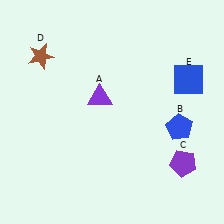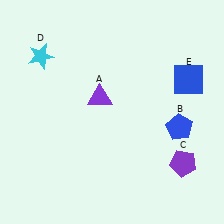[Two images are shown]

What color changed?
The star (D) changed from brown in Image 1 to cyan in Image 2.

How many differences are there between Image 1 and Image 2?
There is 1 difference between the two images.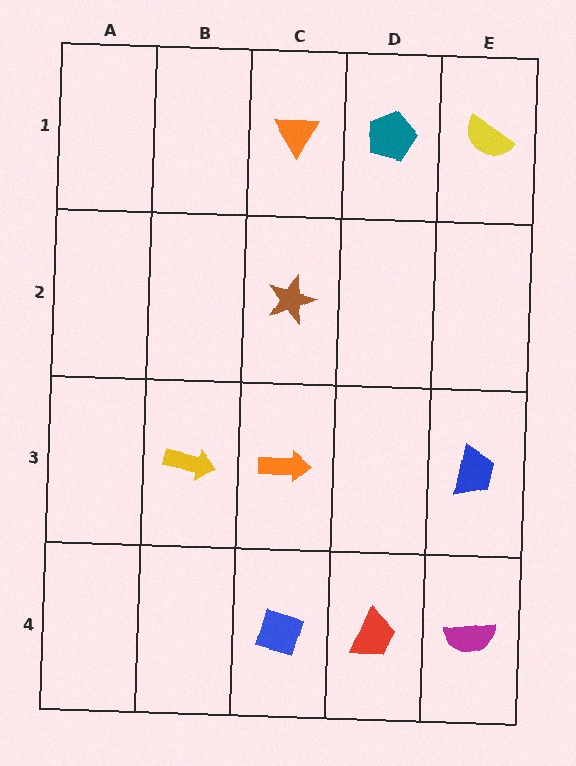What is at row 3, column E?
A blue trapezoid.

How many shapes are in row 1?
3 shapes.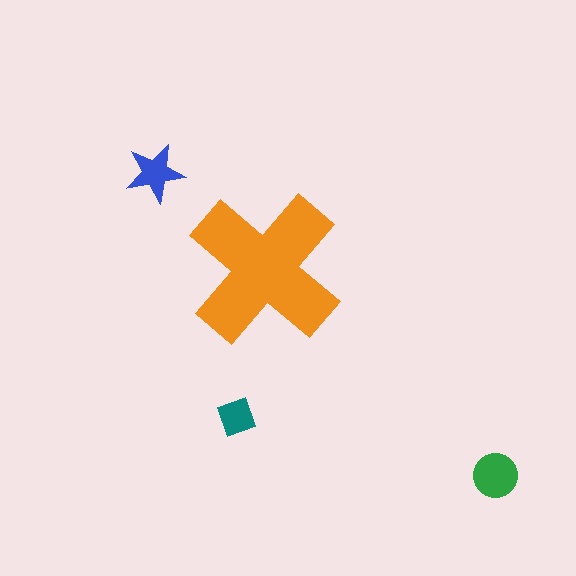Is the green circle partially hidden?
No, the green circle is fully visible.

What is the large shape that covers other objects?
An orange cross.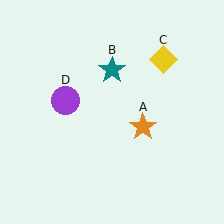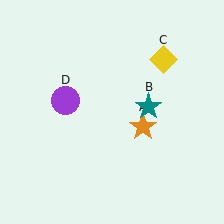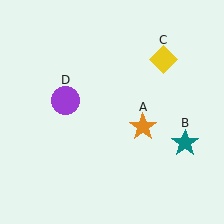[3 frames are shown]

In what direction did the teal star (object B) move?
The teal star (object B) moved down and to the right.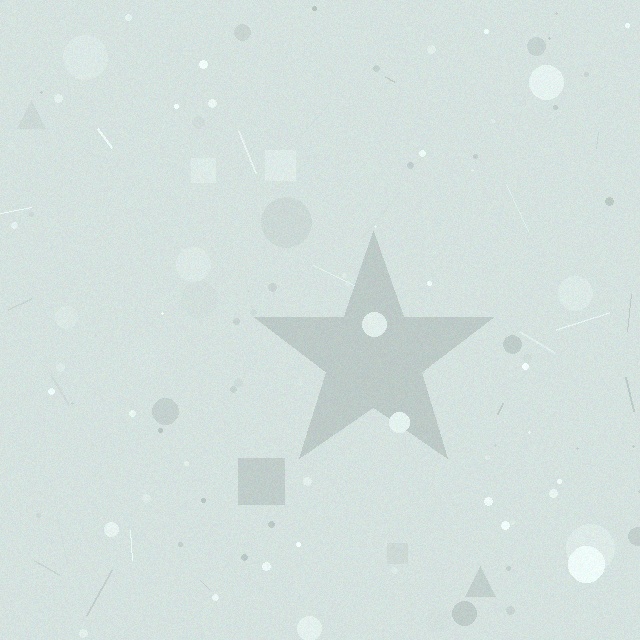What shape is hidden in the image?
A star is hidden in the image.